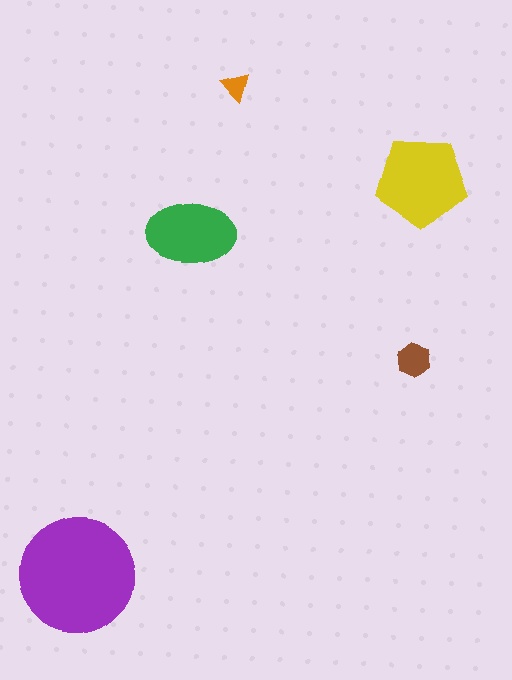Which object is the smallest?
The orange triangle.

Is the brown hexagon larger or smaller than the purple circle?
Smaller.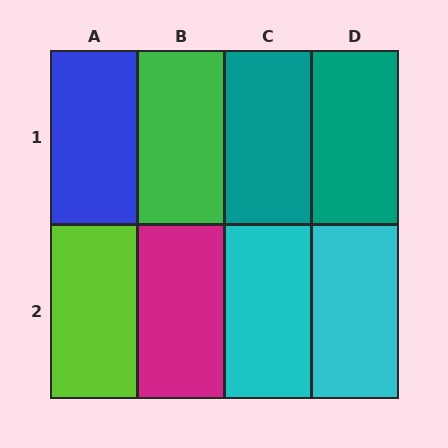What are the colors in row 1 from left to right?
Blue, green, teal, teal.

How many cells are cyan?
2 cells are cyan.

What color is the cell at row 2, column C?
Cyan.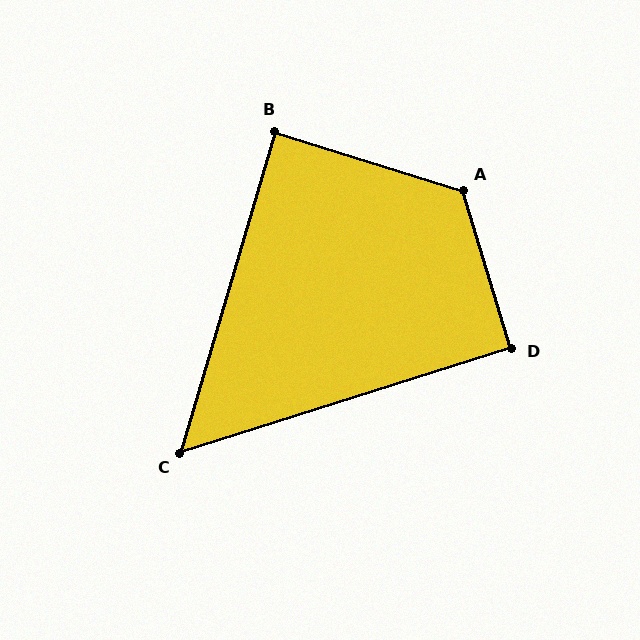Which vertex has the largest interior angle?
A, at approximately 124 degrees.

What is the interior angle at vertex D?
Approximately 91 degrees (approximately right).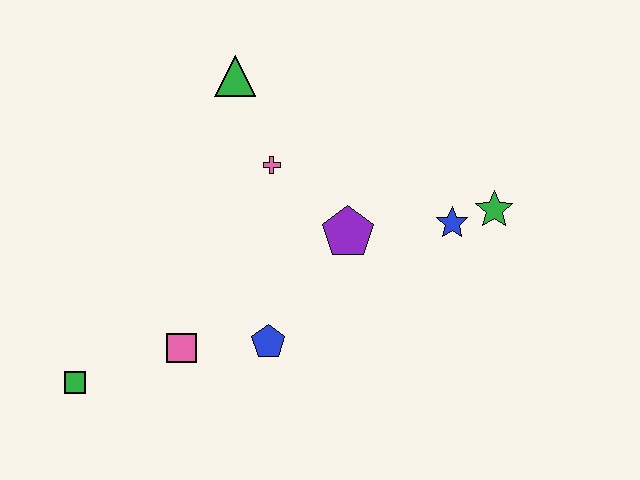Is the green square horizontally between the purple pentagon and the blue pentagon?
No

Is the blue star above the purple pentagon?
Yes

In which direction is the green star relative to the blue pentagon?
The green star is to the right of the blue pentagon.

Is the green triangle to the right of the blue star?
No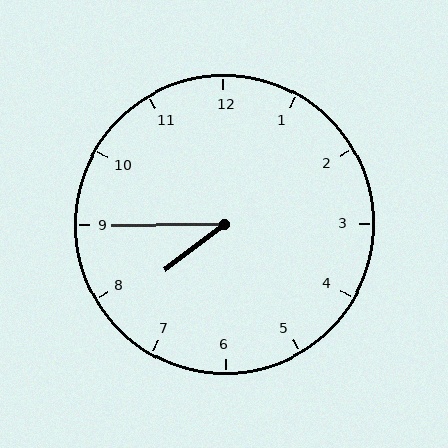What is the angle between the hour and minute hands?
Approximately 38 degrees.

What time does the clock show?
7:45.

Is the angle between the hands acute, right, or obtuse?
It is acute.